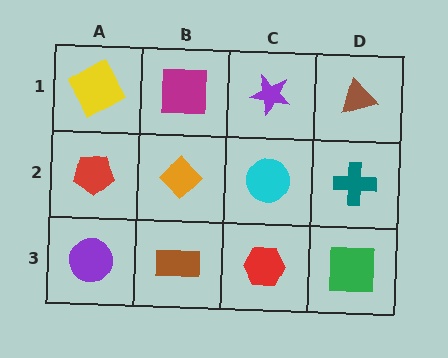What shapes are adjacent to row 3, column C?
A cyan circle (row 2, column C), a brown rectangle (row 3, column B), a green square (row 3, column D).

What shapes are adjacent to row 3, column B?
An orange diamond (row 2, column B), a purple circle (row 3, column A), a red hexagon (row 3, column C).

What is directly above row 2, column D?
A brown triangle.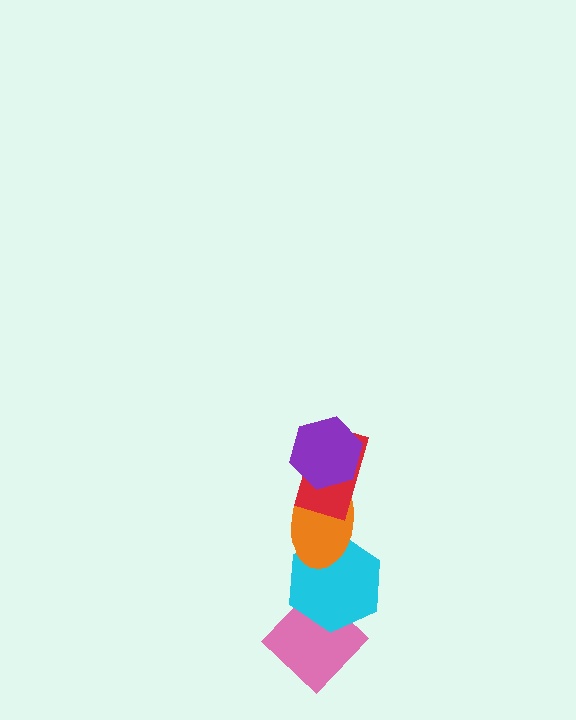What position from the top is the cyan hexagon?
The cyan hexagon is 4th from the top.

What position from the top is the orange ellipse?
The orange ellipse is 3rd from the top.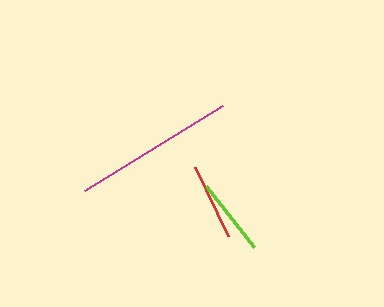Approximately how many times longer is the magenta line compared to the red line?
The magenta line is approximately 2.1 times the length of the red line.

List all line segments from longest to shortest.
From longest to shortest: magenta, lime, red.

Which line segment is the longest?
The magenta line is the longest at approximately 162 pixels.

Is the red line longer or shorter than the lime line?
The lime line is longer than the red line.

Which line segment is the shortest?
The red line is the shortest at approximately 77 pixels.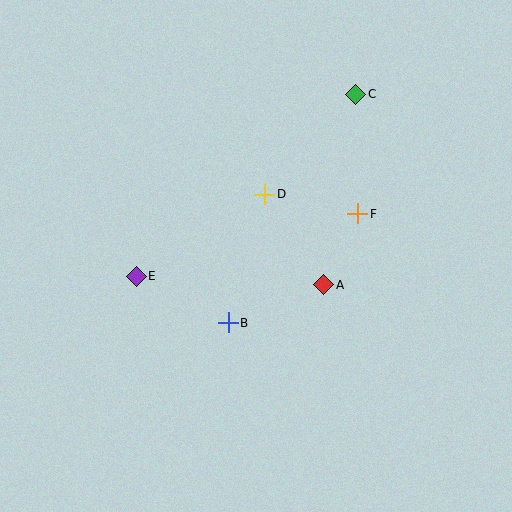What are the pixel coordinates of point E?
Point E is at (136, 276).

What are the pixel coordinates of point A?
Point A is at (324, 285).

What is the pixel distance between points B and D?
The distance between B and D is 133 pixels.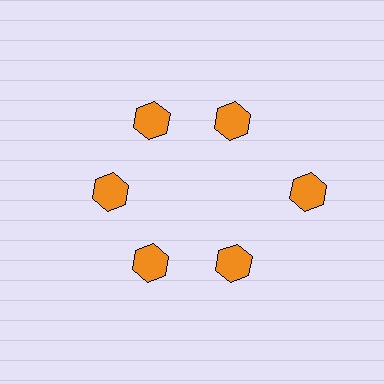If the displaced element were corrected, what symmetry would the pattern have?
It would have 6-fold rotational symmetry — the pattern would map onto itself every 60 degrees.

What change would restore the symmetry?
The symmetry would be restored by moving it inward, back onto the ring so that all 6 hexagons sit at equal angles and equal distance from the center.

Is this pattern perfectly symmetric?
No. The 6 orange hexagons are arranged in a ring, but one element near the 3 o'clock position is pushed outward from the center, breaking the 6-fold rotational symmetry.